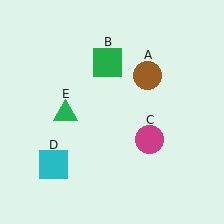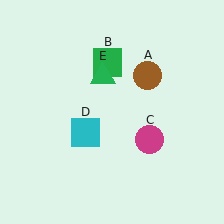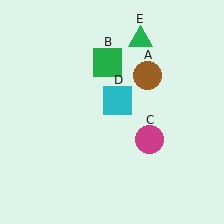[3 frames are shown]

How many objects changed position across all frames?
2 objects changed position: cyan square (object D), green triangle (object E).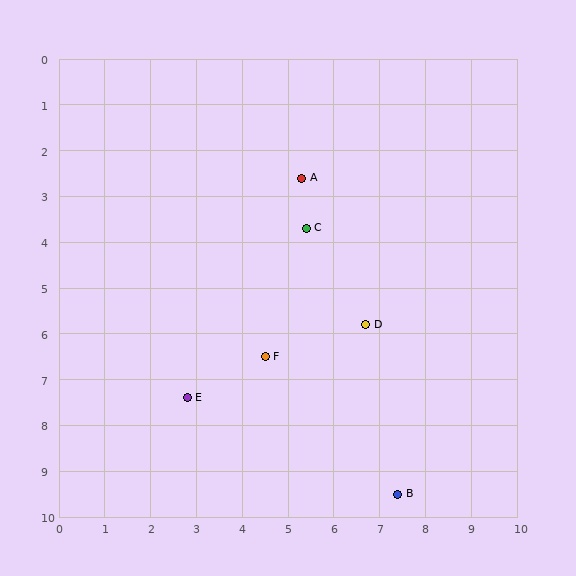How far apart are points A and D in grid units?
Points A and D are about 3.5 grid units apart.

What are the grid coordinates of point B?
Point B is at approximately (7.4, 9.5).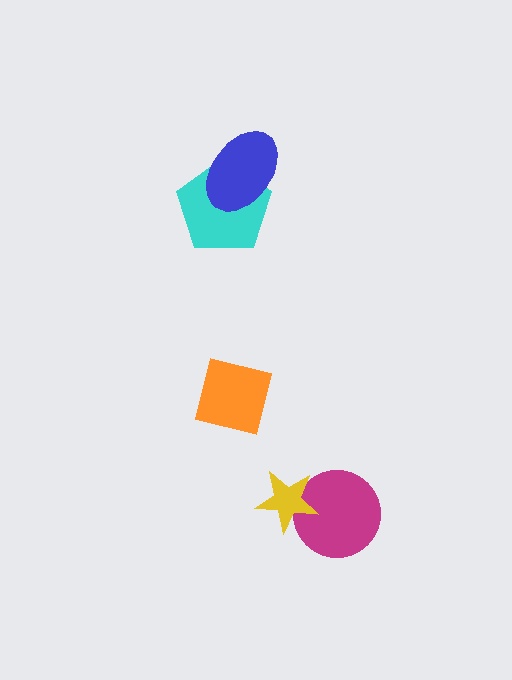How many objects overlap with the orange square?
0 objects overlap with the orange square.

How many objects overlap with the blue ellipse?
1 object overlaps with the blue ellipse.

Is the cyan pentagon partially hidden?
Yes, it is partially covered by another shape.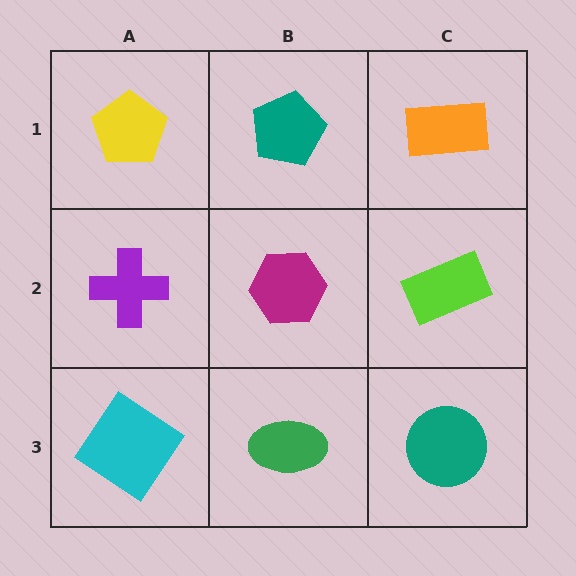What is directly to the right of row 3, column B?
A teal circle.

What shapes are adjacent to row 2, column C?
An orange rectangle (row 1, column C), a teal circle (row 3, column C), a magenta hexagon (row 2, column B).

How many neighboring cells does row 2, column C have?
3.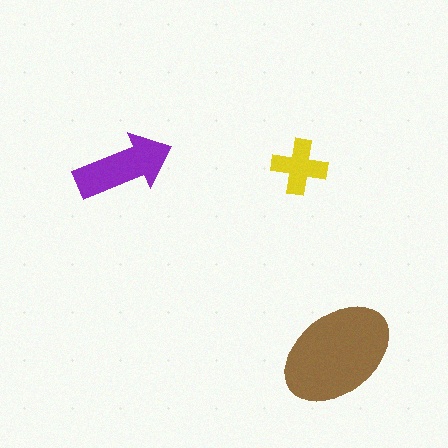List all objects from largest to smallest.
The brown ellipse, the purple arrow, the yellow cross.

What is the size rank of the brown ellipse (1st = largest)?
1st.